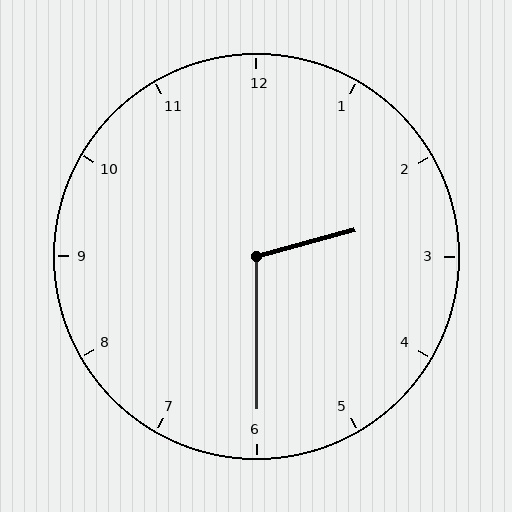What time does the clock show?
2:30.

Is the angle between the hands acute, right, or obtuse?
It is obtuse.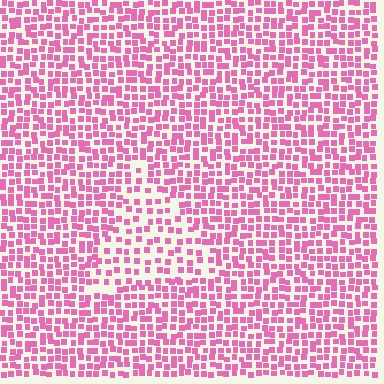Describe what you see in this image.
The image contains small pink elements arranged at two different densities. A triangle-shaped region is visible where the elements are less densely packed than the surrounding area.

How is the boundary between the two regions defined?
The boundary is defined by a change in element density (approximately 1.8x ratio). All elements are the same color, size, and shape.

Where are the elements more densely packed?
The elements are more densely packed outside the triangle boundary.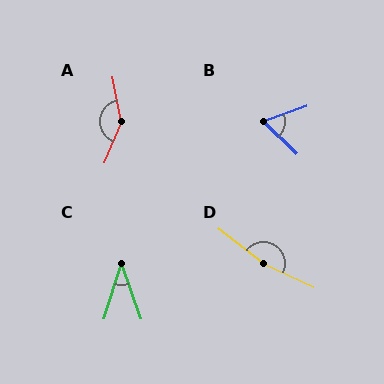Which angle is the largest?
D, at approximately 167 degrees.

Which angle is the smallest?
C, at approximately 36 degrees.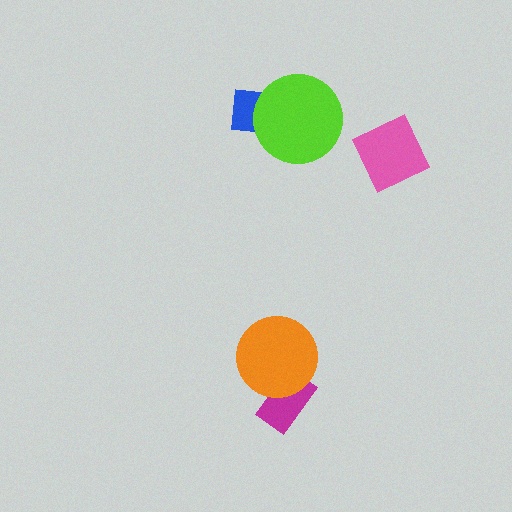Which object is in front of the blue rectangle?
The lime circle is in front of the blue rectangle.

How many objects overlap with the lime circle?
1 object overlaps with the lime circle.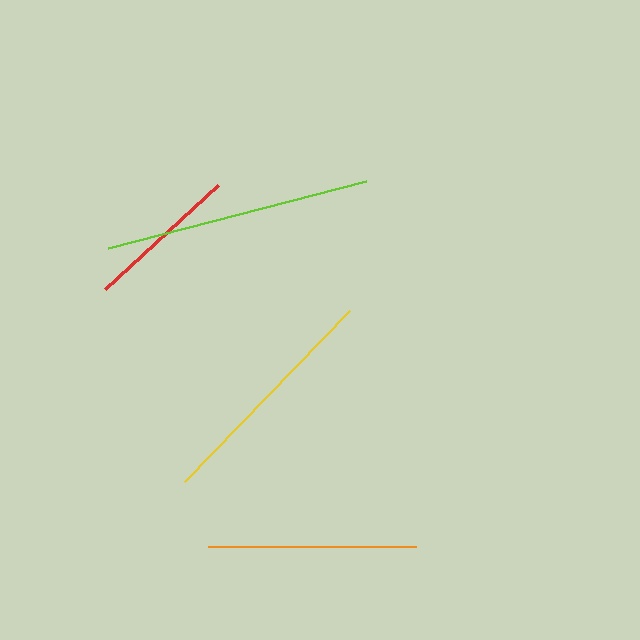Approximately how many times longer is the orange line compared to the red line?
The orange line is approximately 1.4 times the length of the red line.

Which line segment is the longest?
The lime line is the longest at approximately 267 pixels.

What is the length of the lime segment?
The lime segment is approximately 267 pixels long.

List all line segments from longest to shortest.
From longest to shortest: lime, yellow, orange, red.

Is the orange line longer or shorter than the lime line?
The lime line is longer than the orange line.